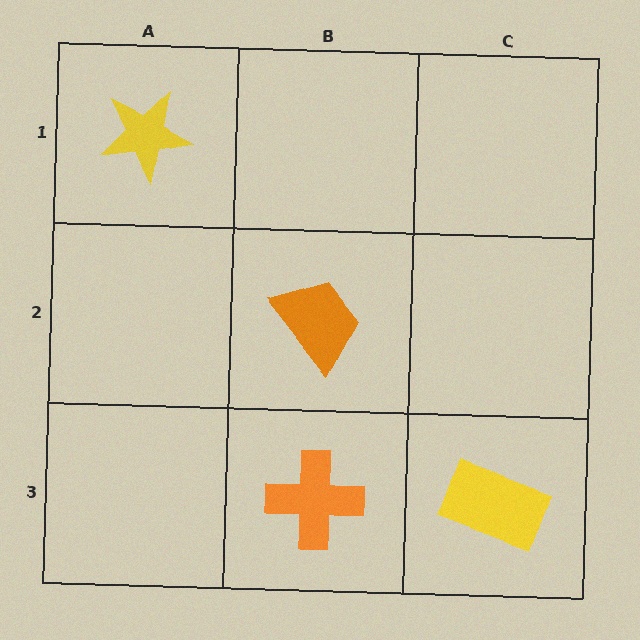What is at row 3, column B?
An orange cross.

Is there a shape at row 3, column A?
No, that cell is empty.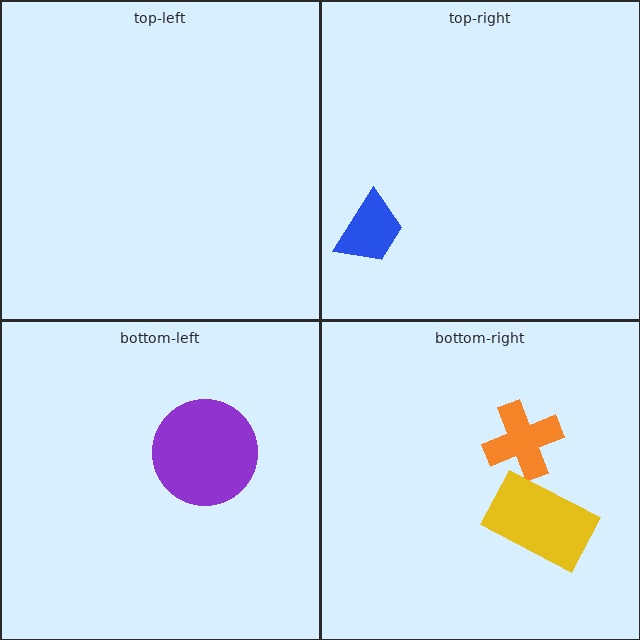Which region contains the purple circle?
The bottom-left region.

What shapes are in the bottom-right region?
The orange cross, the yellow rectangle.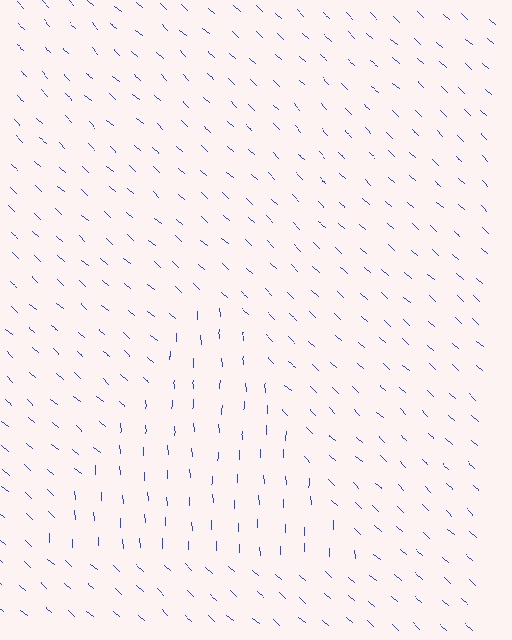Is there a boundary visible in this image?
Yes, there is a texture boundary formed by a change in line orientation.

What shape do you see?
I see a triangle.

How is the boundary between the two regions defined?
The boundary is defined purely by a change in line orientation (approximately 45 degrees difference). All lines are the same color and thickness.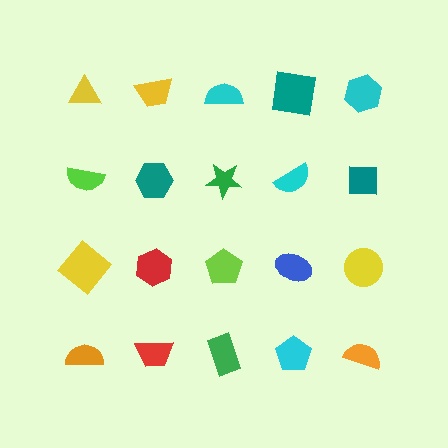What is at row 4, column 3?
A green rectangle.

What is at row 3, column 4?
A blue ellipse.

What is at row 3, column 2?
A red hexagon.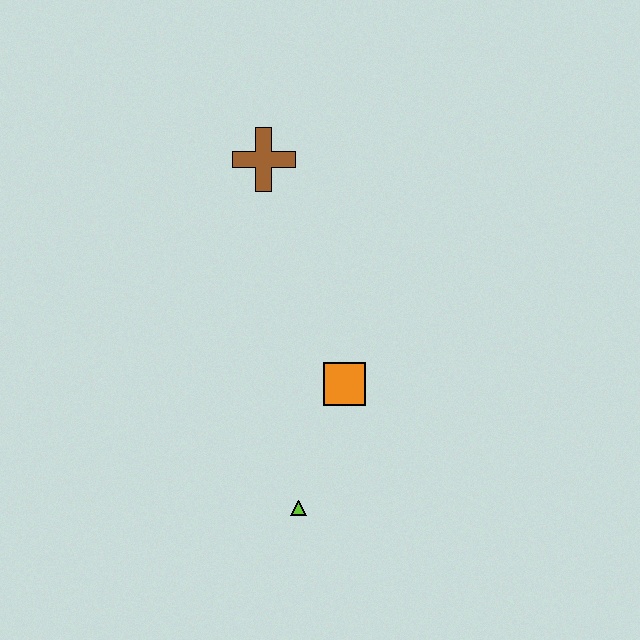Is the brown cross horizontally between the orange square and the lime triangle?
No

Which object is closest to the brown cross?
The orange square is closest to the brown cross.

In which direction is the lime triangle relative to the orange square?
The lime triangle is below the orange square.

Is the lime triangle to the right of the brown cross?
Yes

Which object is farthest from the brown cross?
The lime triangle is farthest from the brown cross.